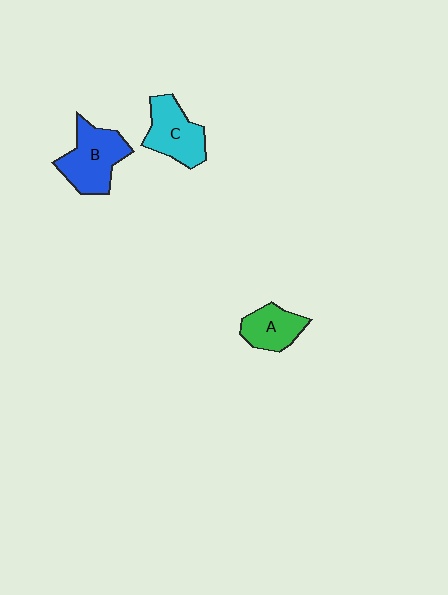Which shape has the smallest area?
Shape A (green).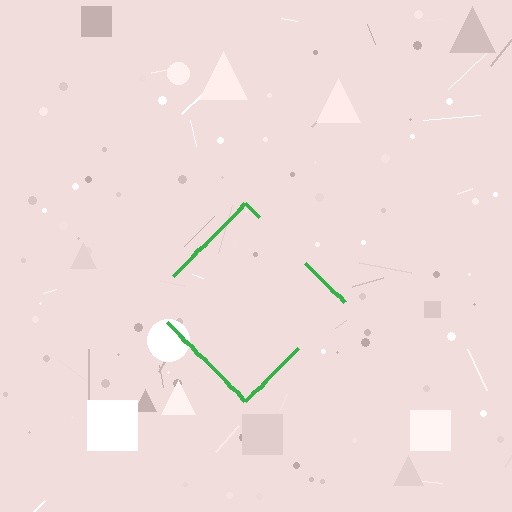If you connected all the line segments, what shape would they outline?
They would outline a diamond.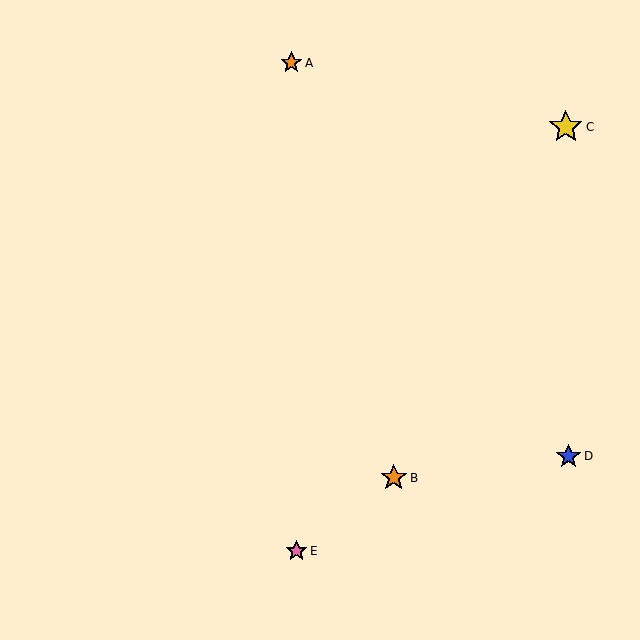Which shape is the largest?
The yellow star (labeled C) is the largest.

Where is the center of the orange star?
The center of the orange star is at (291, 63).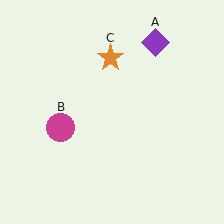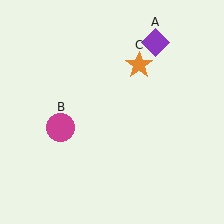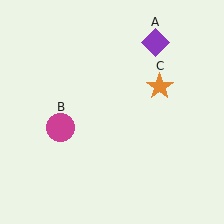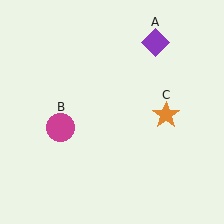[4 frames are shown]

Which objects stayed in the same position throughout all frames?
Purple diamond (object A) and magenta circle (object B) remained stationary.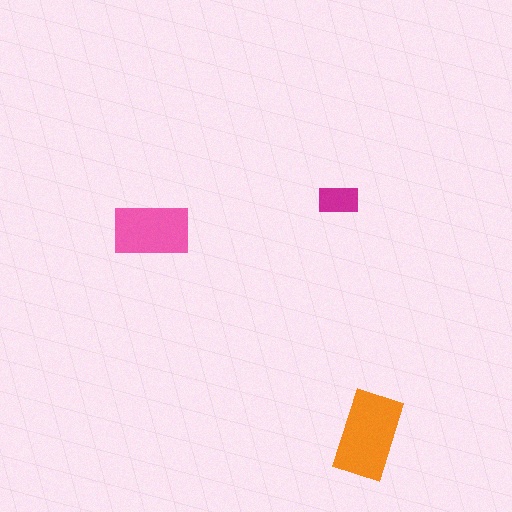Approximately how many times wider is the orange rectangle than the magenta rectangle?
About 2 times wider.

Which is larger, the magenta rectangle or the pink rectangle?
The pink one.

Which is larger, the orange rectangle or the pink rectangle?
The orange one.